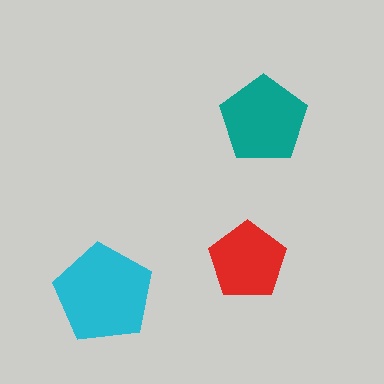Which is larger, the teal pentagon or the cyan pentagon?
The cyan one.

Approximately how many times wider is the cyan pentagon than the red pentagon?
About 1.5 times wider.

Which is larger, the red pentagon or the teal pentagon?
The teal one.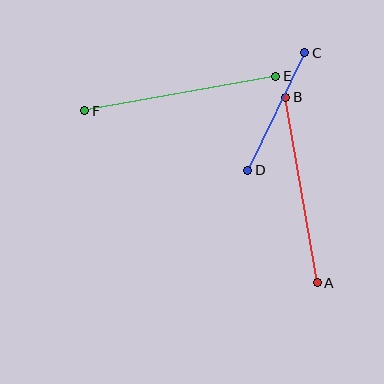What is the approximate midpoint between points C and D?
The midpoint is at approximately (276, 111) pixels.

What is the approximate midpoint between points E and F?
The midpoint is at approximately (180, 93) pixels.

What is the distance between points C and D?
The distance is approximately 130 pixels.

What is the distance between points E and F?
The distance is approximately 194 pixels.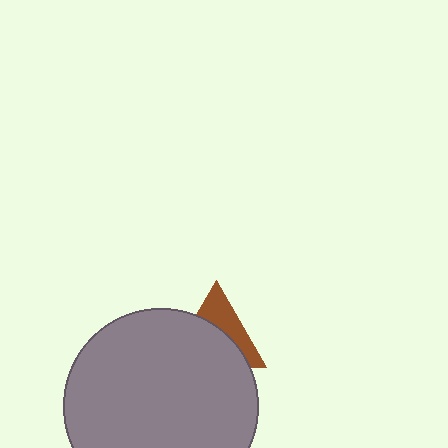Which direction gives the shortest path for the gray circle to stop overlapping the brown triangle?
Moving down gives the shortest separation.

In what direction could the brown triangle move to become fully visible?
The brown triangle could move up. That would shift it out from behind the gray circle entirely.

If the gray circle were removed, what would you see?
You would see the complete brown triangle.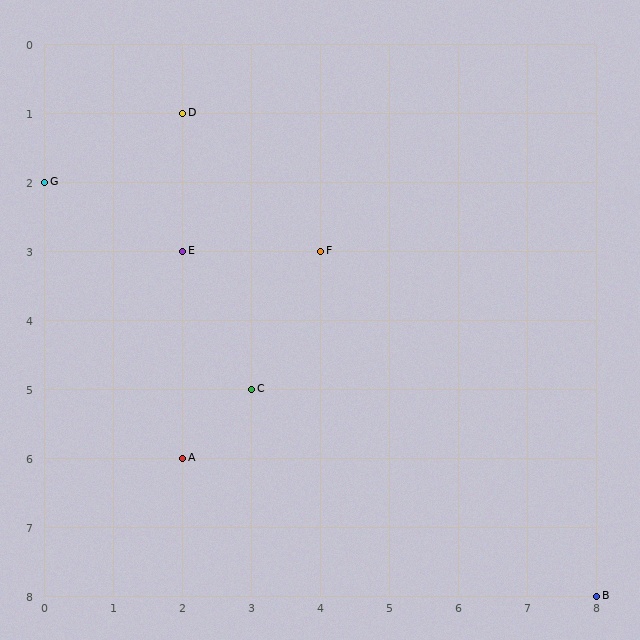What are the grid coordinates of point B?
Point B is at grid coordinates (8, 8).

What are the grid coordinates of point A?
Point A is at grid coordinates (2, 6).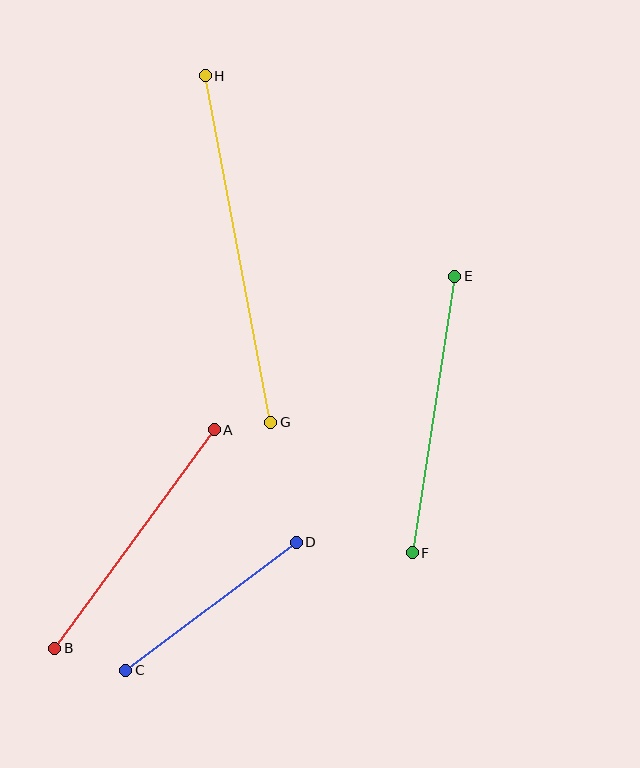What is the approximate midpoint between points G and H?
The midpoint is at approximately (238, 249) pixels.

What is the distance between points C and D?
The distance is approximately 214 pixels.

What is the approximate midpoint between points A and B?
The midpoint is at approximately (134, 539) pixels.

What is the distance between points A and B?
The distance is approximately 271 pixels.